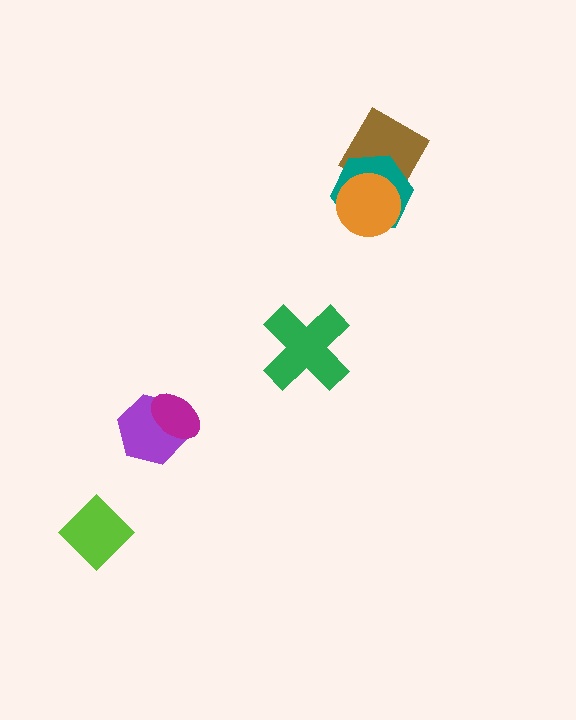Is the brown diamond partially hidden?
Yes, it is partially covered by another shape.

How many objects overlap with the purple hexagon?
1 object overlaps with the purple hexagon.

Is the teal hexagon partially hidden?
Yes, it is partially covered by another shape.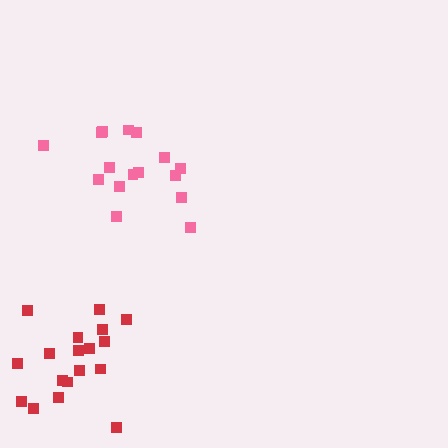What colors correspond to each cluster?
The clusters are colored: pink, red.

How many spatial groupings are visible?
There are 2 spatial groupings.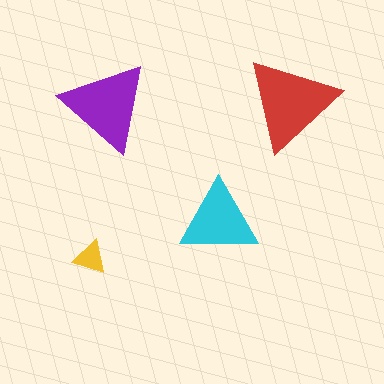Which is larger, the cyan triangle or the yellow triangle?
The cyan one.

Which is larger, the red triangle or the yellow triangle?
The red one.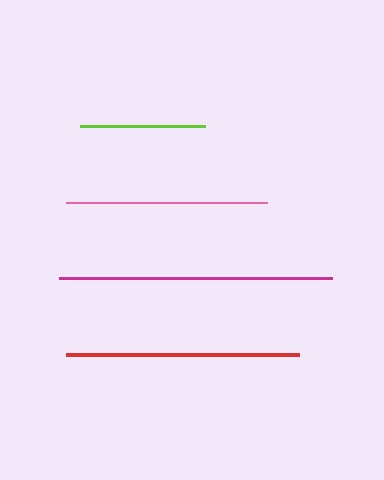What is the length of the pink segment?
The pink segment is approximately 202 pixels long.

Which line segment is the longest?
The magenta line is the longest at approximately 273 pixels.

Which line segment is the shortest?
The lime line is the shortest at approximately 125 pixels.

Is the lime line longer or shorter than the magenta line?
The magenta line is longer than the lime line.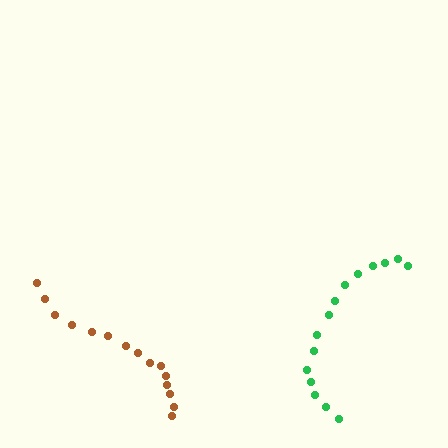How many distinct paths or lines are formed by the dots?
There are 2 distinct paths.